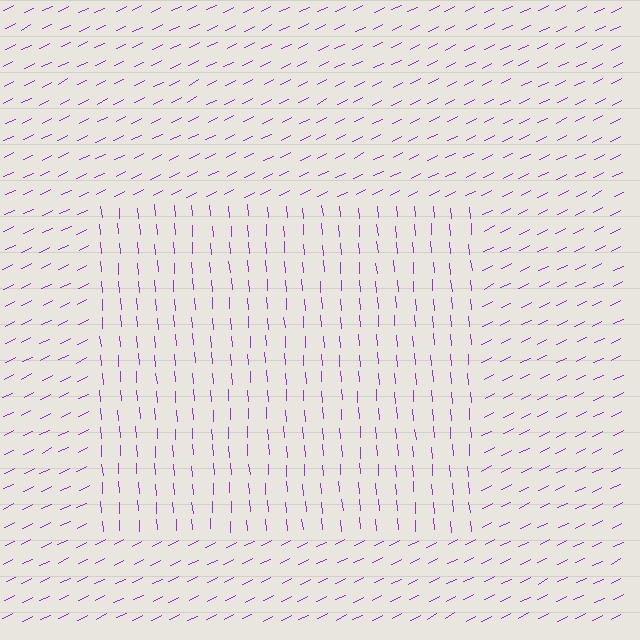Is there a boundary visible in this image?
Yes, there is a texture boundary formed by a change in line orientation.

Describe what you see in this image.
The image is filled with small purple line segments. A rectangle region in the image has lines oriented differently from the surrounding lines, creating a visible texture boundary.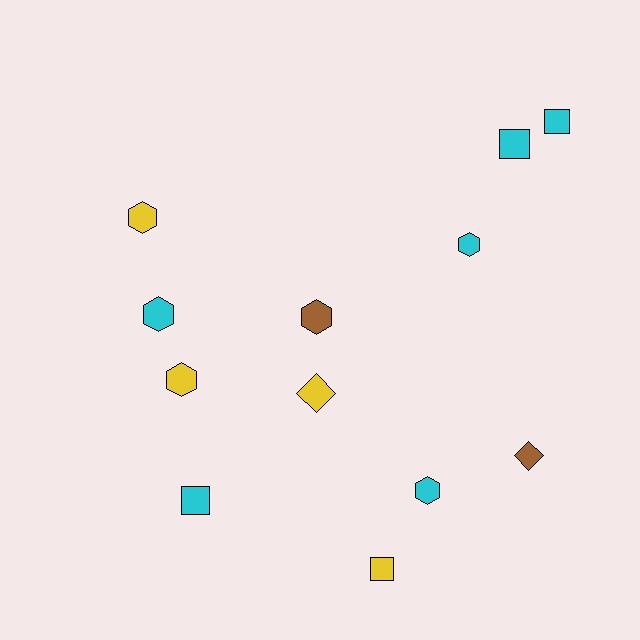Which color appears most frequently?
Cyan, with 6 objects.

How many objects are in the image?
There are 12 objects.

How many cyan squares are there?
There are 3 cyan squares.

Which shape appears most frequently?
Hexagon, with 6 objects.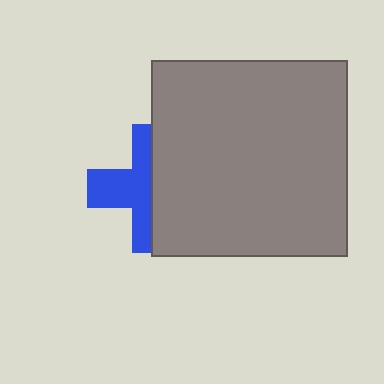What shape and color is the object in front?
The object in front is a gray square.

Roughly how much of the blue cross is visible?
About half of it is visible (roughly 50%).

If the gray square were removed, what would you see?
You would see the complete blue cross.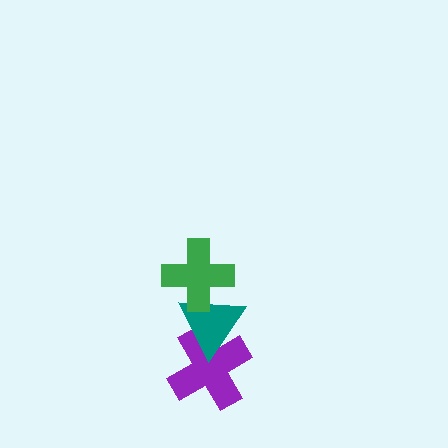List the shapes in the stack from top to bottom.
From top to bottom: the green cross, the teal triangle, the purple cross.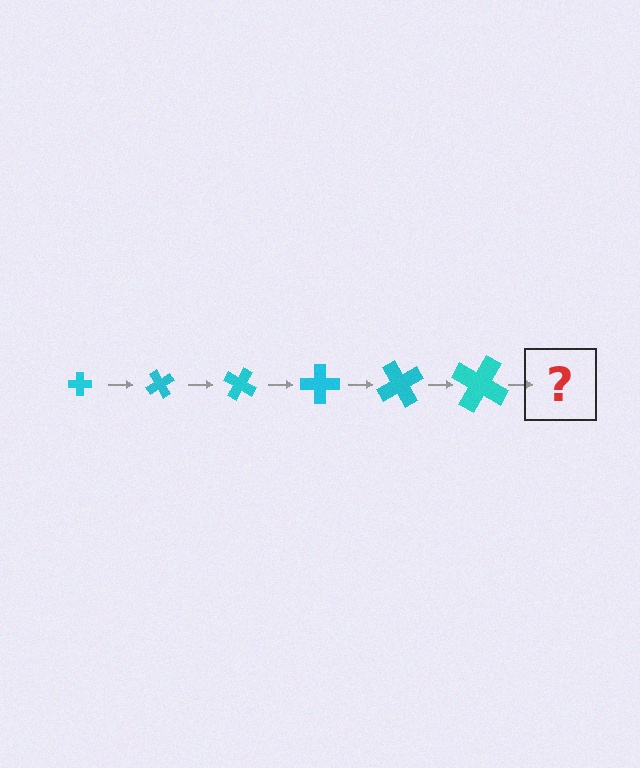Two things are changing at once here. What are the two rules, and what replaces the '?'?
The two rules are that the cross grows larger each step and it rotates 60 degrees each step. The '?' should be a cross, larger than the previous one and rotated 360 degrees from the start.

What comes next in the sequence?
The next element should be a cross, larger than the previous one and rotated 360 degrees from the start.